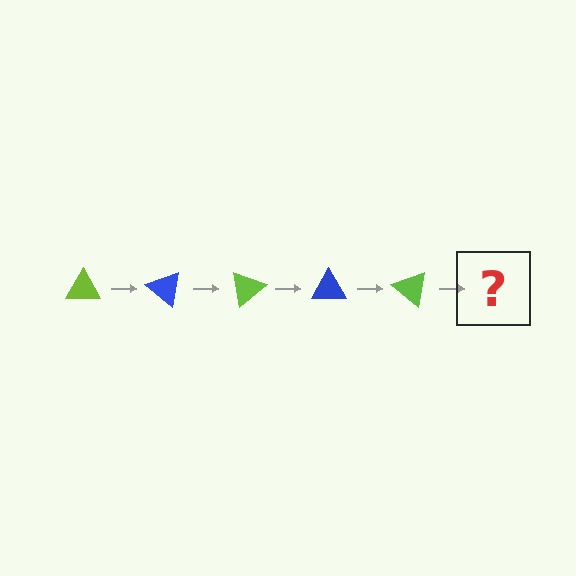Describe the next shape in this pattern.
It should be a blue triangle, rotated 200 degrees from the start.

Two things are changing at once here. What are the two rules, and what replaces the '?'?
The two rules are that it rotates 40 degrees each step and the color cycles through lime and blue. The '?' should be a blue triangle, rotated 200 degrees from the start.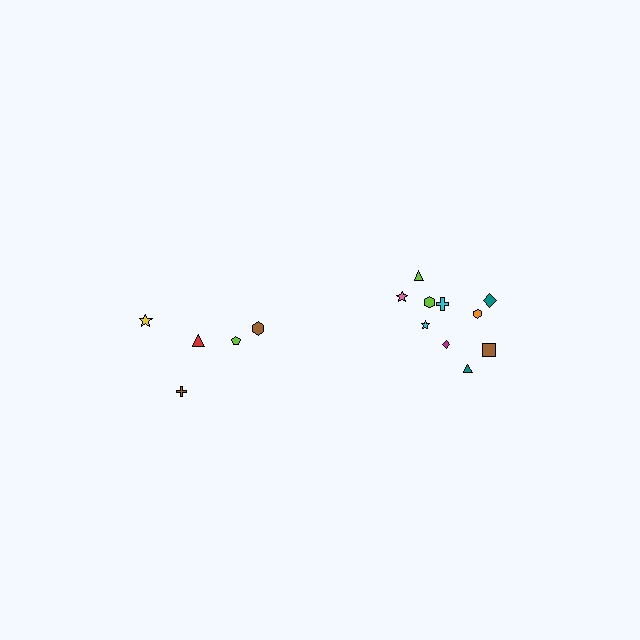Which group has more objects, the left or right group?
The right group.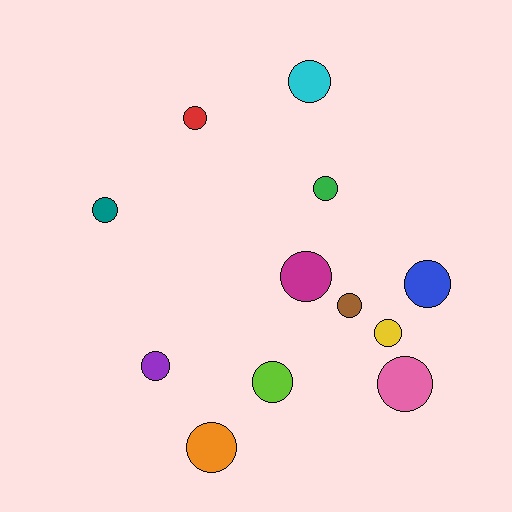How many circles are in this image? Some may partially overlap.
There are 12 circles.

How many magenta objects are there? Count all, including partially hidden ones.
There is 1 magenta object.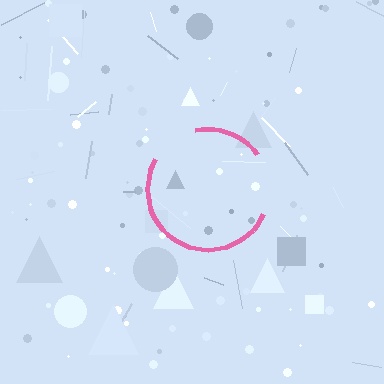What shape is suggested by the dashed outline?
The dashed outline suggests a circle.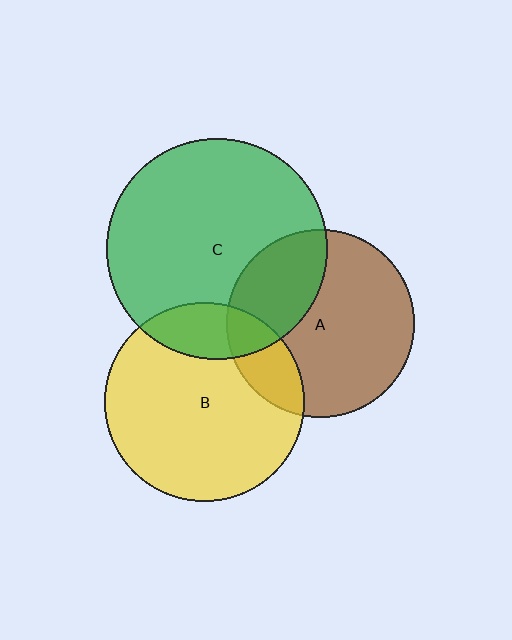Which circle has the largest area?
Circle C (green).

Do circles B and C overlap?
Yes.